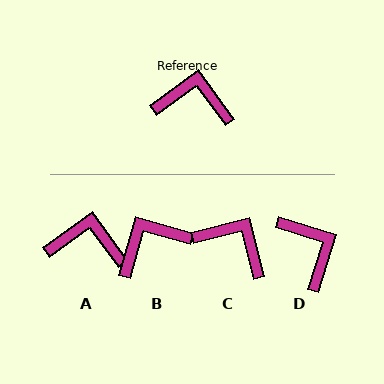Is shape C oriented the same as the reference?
No, it is off by about 22 degrees.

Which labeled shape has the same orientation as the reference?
A.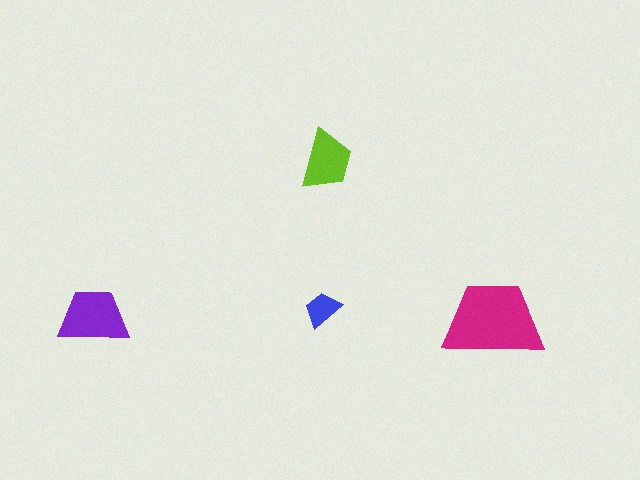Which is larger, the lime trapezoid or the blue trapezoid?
The lime one.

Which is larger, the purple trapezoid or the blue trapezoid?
The purple one.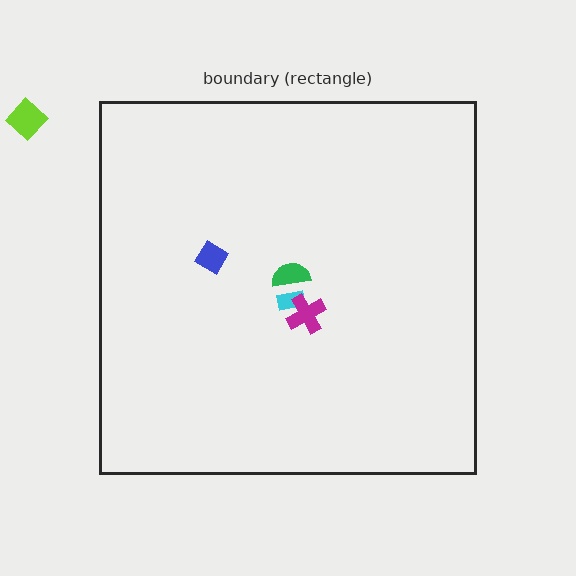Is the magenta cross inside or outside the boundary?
Inside.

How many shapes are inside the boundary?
4 inside, 1 outside.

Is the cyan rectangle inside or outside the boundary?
Inside.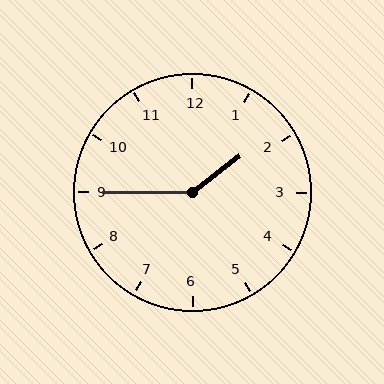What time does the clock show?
1:45.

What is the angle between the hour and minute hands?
Approximately 142 degrees.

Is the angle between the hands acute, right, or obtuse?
It is obtuse.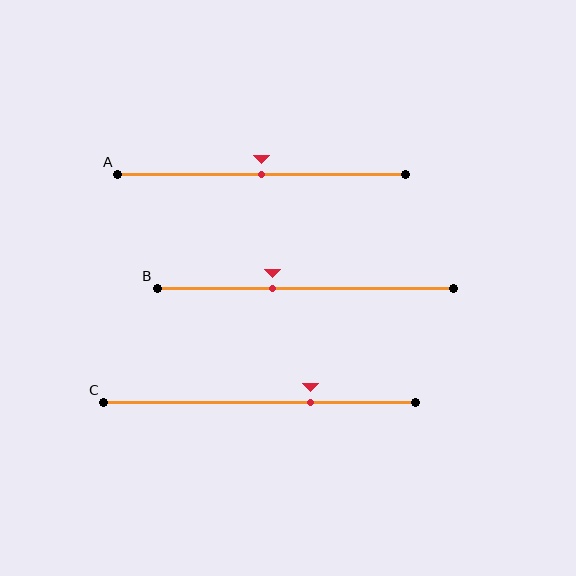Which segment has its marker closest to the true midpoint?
Segment A has its marker closest to the true midpoint.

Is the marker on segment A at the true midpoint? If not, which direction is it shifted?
Yes, the marker on segment A is at the true midpoint.